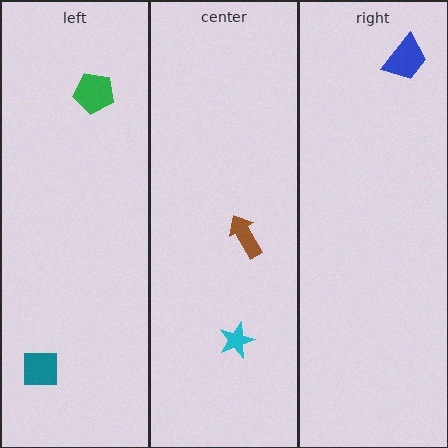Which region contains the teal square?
The left region.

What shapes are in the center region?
The brown arrow, the cyan star.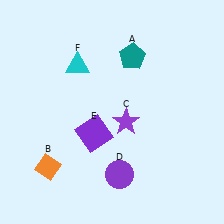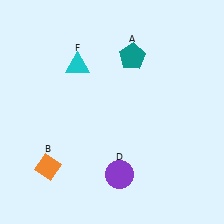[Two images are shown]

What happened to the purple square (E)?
The purple square (E) was removed in Image 2. It was in the bottom-left area of Image 1.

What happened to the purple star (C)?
The purple star (C) was removed in Image 2. It was in the bottom-right area of Image 1.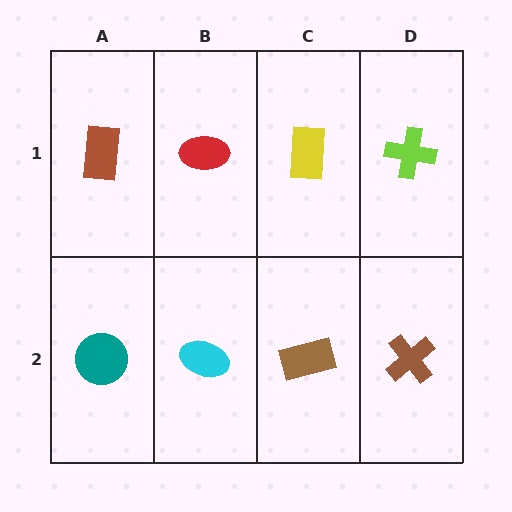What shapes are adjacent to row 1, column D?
A brown cross (row 2, column D), a yellow rectangle (row 1, column C).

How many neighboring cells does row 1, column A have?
2.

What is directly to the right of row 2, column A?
A cyan ellipse.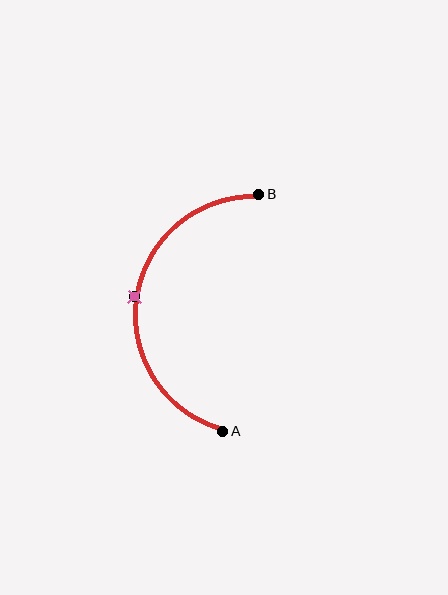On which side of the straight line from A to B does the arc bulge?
The arc bulges to the left of the straight line connecting A and B.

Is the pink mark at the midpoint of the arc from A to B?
Yes. The pink mark lies on the arc at equal arc-length from both A and B — it is the arc midpoint.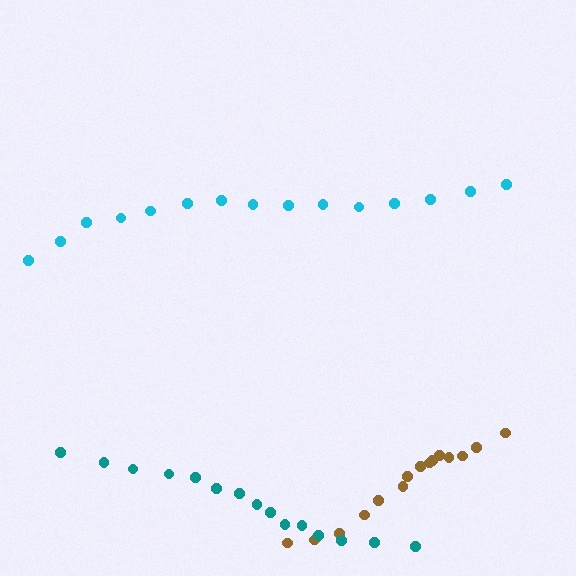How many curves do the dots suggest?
There are 3 distinct paths.